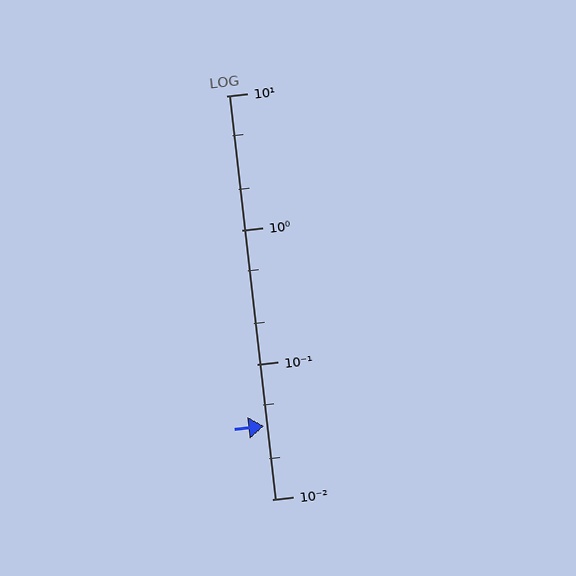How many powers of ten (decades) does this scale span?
The scale spans 3 decades, from 0.01 to 10.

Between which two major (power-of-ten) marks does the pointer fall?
The pointer is between 0.01 and 0.1.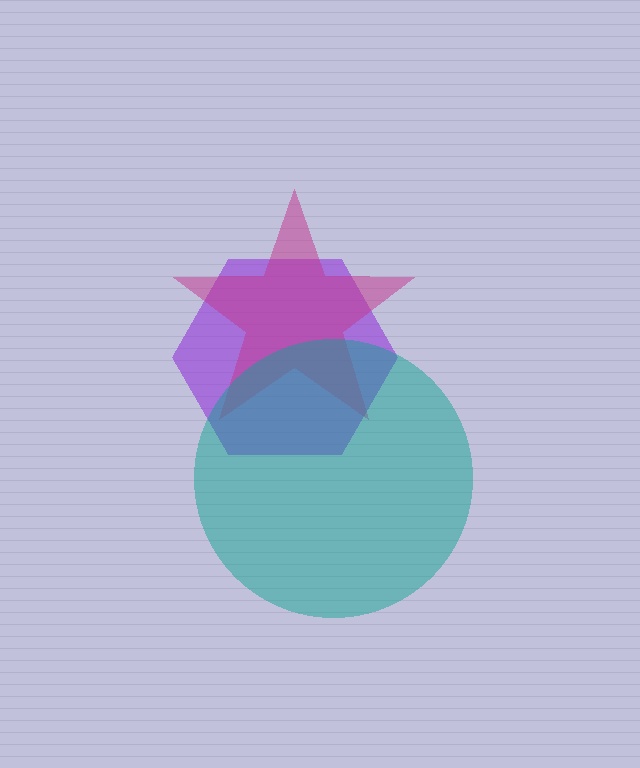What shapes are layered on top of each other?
The layered shapes are: a purple hexagon, a magenta star, a teal circle.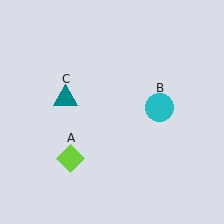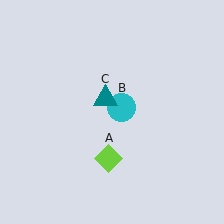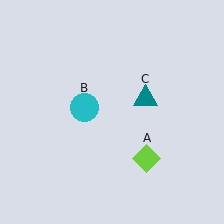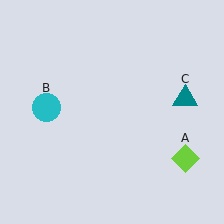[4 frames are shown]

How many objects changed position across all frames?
3 objects changed position: lime diamond (object A), cyan circle (object B), teal triangle (object C).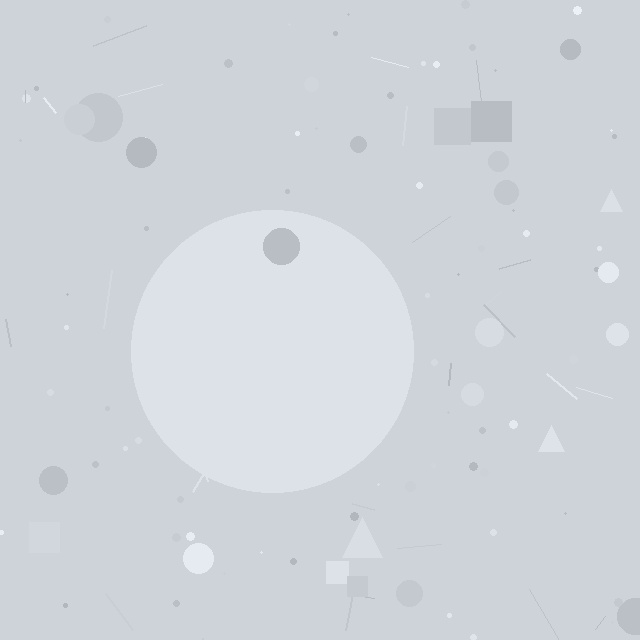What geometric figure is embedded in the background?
A circle is embedded in the background.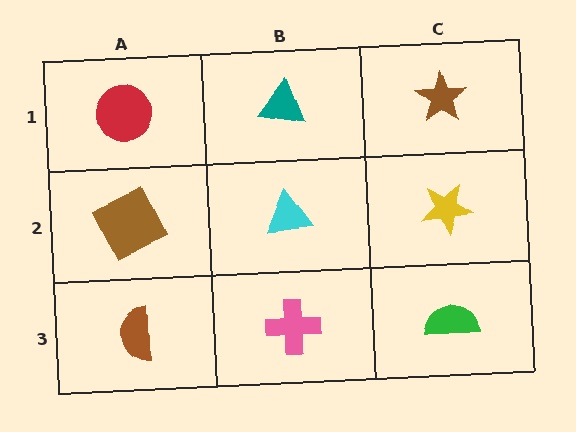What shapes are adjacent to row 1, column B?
A cyan triangle (row 2, column B), a red circle (row 1, column A), a brown star (row 1, column C).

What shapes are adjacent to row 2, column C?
A brown star (row 1, column C), a green semicircle (row 3, column C), a cyan triangle (row 2, column B).